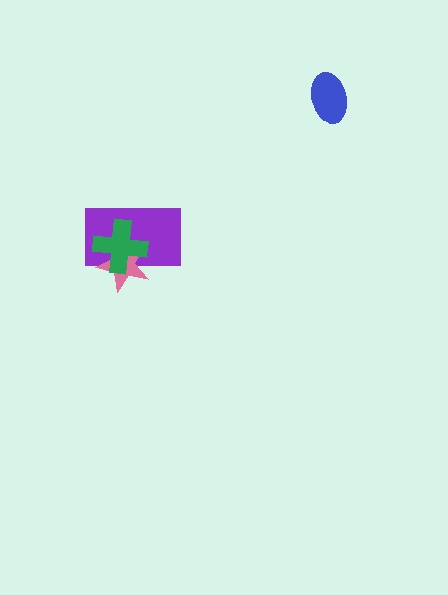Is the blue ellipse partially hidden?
No, no other shape covers it.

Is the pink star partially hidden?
Yes, it is partially covered by another shape.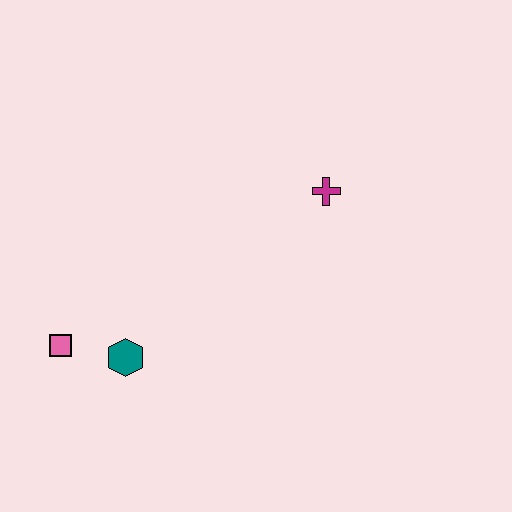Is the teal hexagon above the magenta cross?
No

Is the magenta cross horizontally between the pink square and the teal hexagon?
No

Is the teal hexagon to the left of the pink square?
No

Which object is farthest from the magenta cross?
The pink square is farthest from the magenta cross.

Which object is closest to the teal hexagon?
The pink square is closest to the teal hexagon.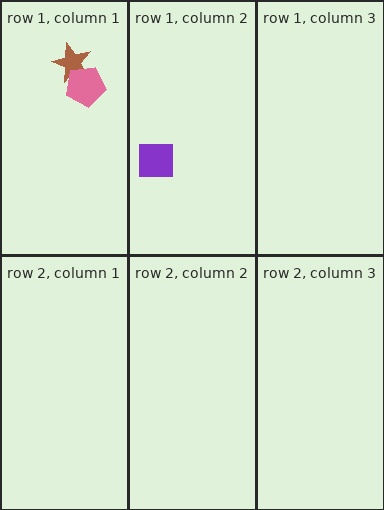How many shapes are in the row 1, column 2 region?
1.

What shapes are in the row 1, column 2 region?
The purple square.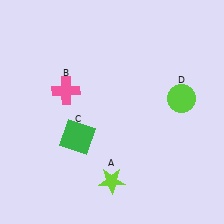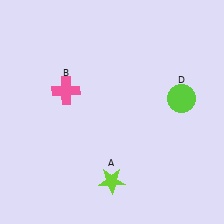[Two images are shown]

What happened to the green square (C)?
The green square (C) was removed in Image 2. It was in the bottom-left area of Image 1.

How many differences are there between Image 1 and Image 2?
There is 1 difference between the two images.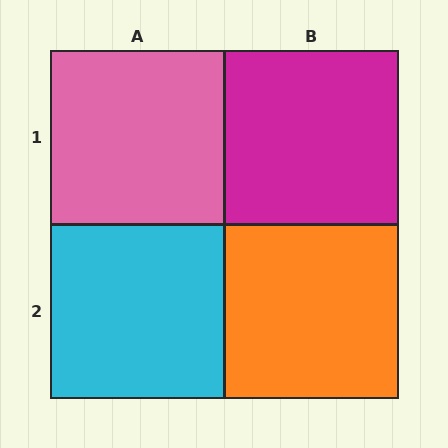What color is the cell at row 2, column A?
Cyan.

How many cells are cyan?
1 cell is cyan.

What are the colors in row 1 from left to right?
Pink, magenta.